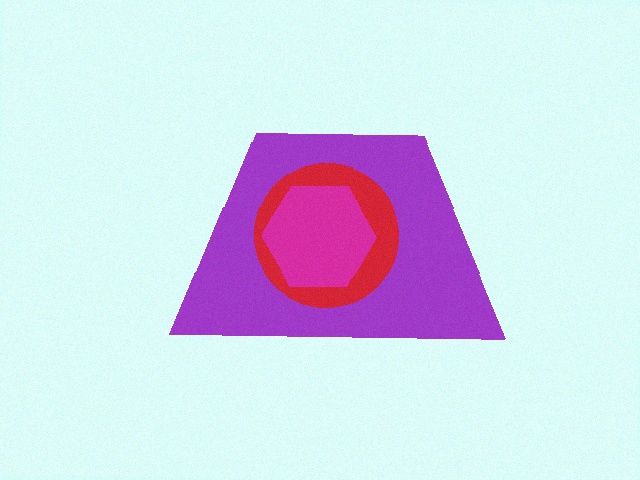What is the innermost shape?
The magenta hexagon.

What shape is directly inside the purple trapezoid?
The red circle.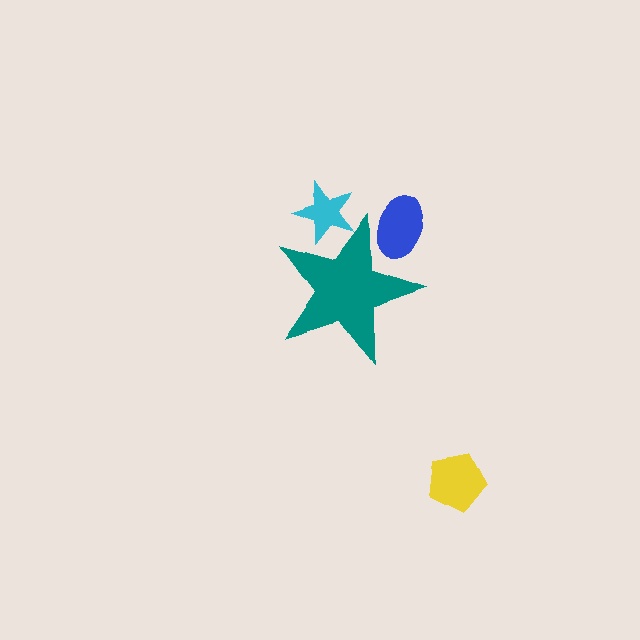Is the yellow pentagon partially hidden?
No, the yellow pentagon is fully visible.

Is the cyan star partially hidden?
Yes, the cyan star is partially hidden behind the teal star.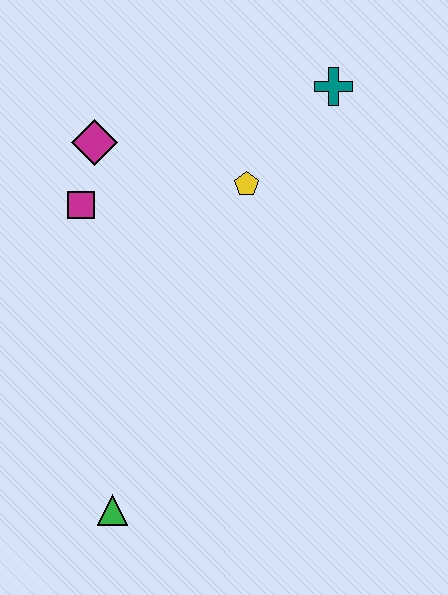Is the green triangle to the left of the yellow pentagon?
Yes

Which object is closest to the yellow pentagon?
The teal cross is closest to the yellow pentagon.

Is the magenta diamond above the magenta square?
Yes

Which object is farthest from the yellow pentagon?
The green triangle is farthest from the yellow pentagon.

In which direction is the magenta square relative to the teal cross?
The magenta square is to the left of the teal cross.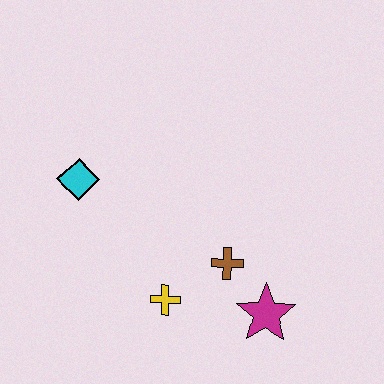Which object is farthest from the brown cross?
The cyan diamond is farthest from the brown cross.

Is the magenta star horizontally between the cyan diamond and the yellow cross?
No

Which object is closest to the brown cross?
The magenta star is closest to the brown cross.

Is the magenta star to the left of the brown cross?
No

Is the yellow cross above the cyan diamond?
No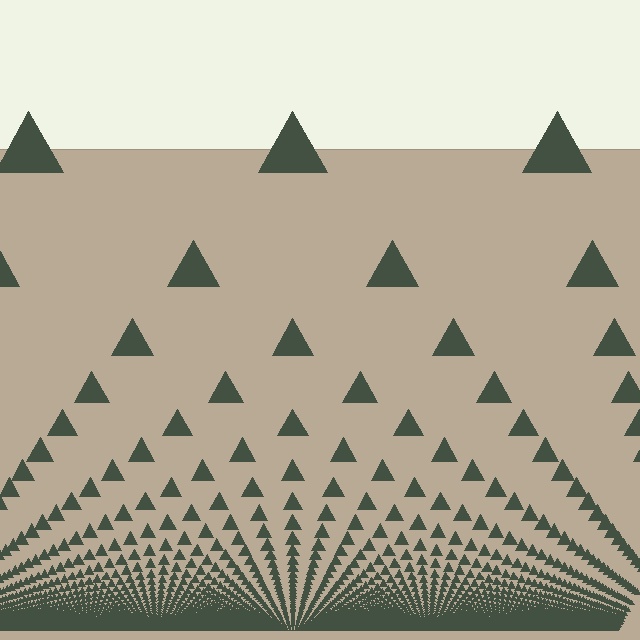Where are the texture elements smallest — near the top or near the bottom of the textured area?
Near the bottom.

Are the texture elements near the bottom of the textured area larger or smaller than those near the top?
Smaller. The gradient is inverted — elements near the bottom are smaller and denser.